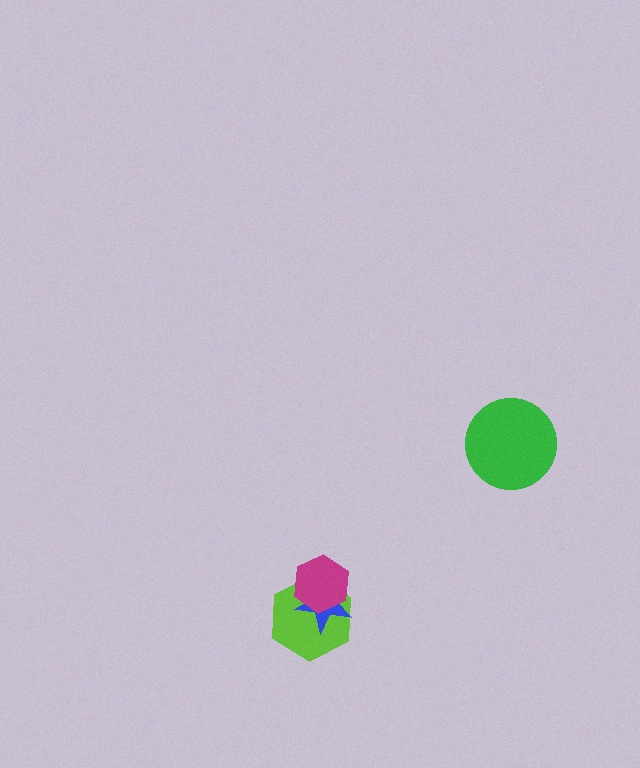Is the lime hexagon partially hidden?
Yes, it is partially covered by another shape.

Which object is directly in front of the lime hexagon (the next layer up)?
The blue star is directly in front of the lime hexagon.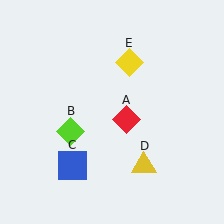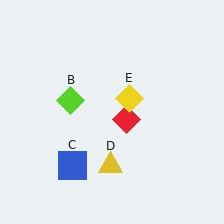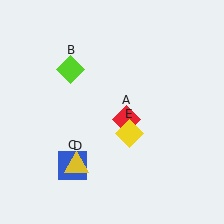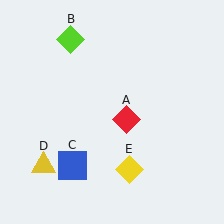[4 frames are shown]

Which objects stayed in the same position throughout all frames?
Red diamond (object A) and blue square (object C) remained stationary.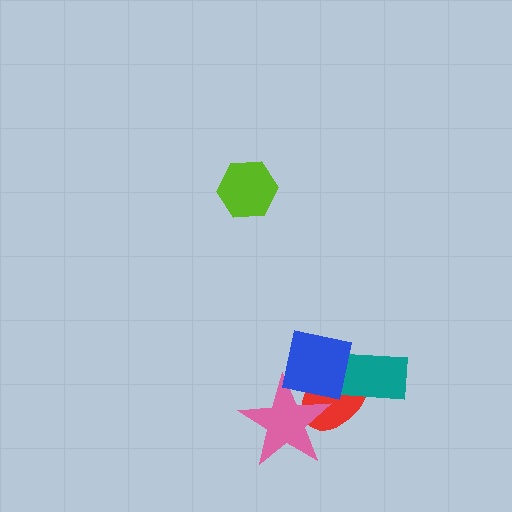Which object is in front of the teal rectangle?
The blue square is in front of the teal rectangle.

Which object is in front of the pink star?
The blue square is in front of the pink star.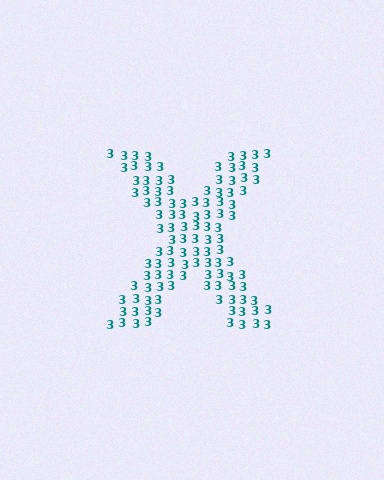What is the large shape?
The large shape is the letter X.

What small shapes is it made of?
It is made of small digit 3's.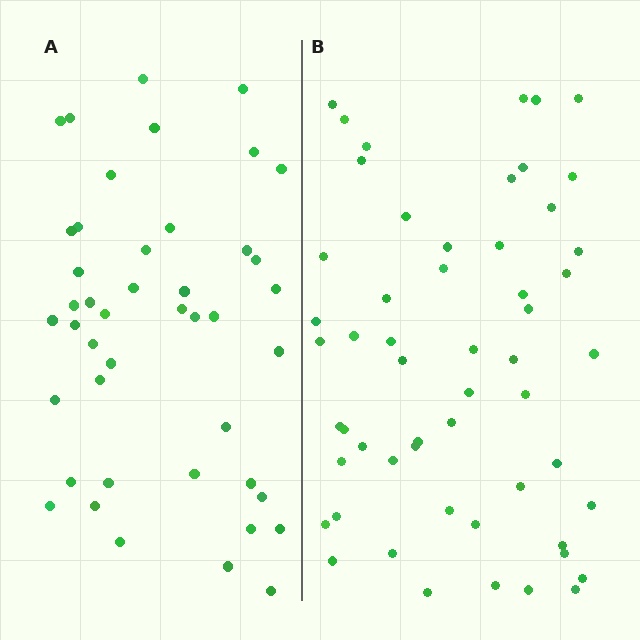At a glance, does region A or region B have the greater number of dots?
Region B (the right region) has more dots.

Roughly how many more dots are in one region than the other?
Region B has roughly 12 or so more dots than region A.